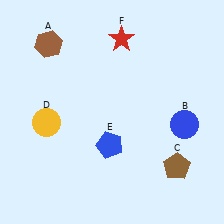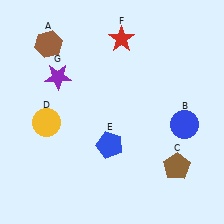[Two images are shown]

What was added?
A purple star (G) was added in Image 2.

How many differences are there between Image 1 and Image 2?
There is 1 difference between the two images.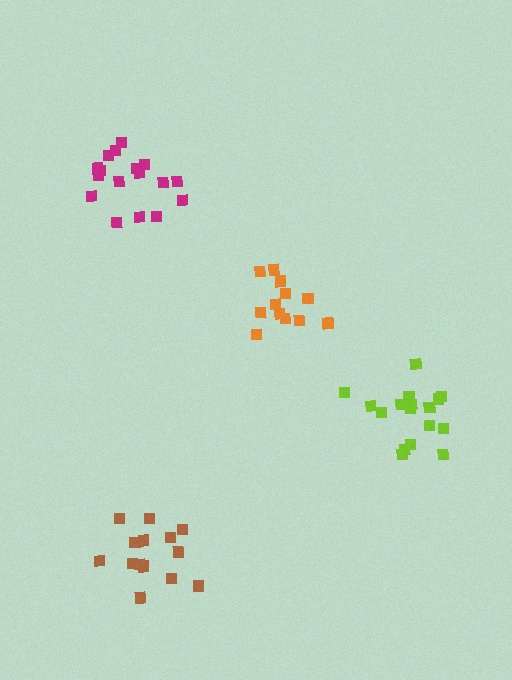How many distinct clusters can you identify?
There are 4 distinct clusters.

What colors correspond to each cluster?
The clusters are colored: magenta, brown, orange, lime.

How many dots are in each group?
Group 1: 17 dots, Group 2: 14 dots, Group 3: 13 dots, Group 4: 17 dots (61 total).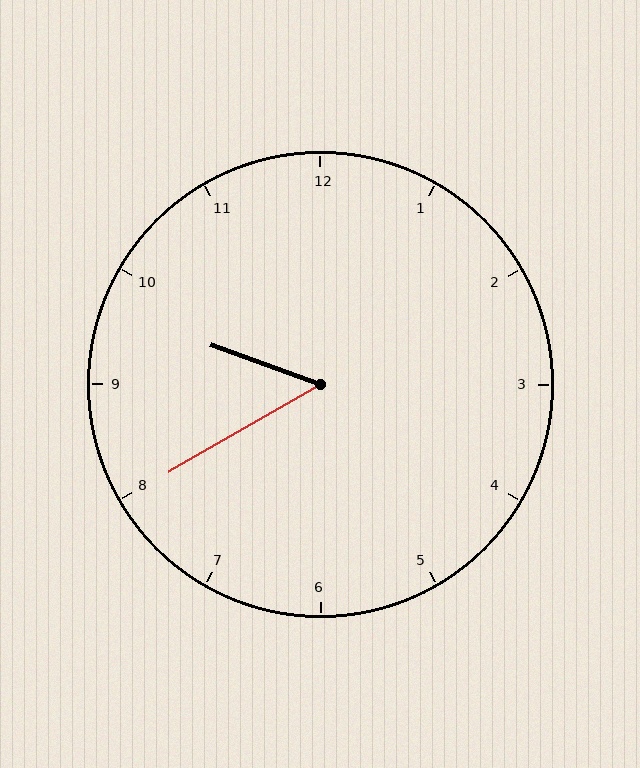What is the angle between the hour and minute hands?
Approximately 50 degrees.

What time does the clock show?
9:40.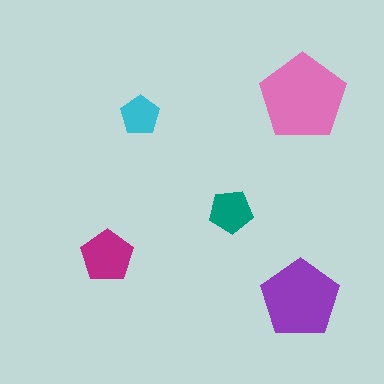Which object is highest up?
The pink pentagon is topmost.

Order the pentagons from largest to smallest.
the pink one, the purple one, the magenta one, the teal one, the cyan one.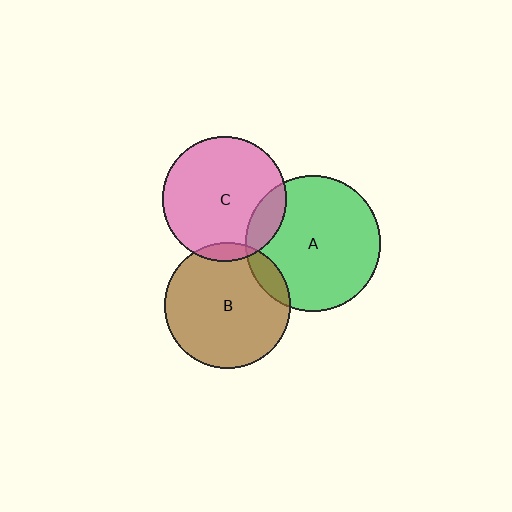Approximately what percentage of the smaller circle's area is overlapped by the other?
Approximately 5%.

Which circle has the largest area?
Circle A (green).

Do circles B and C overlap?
Yes.